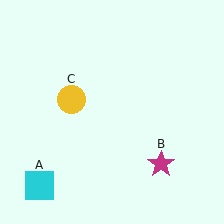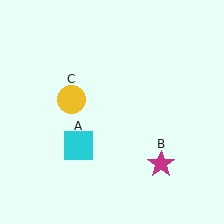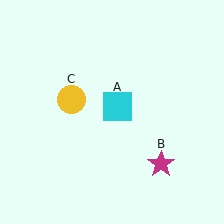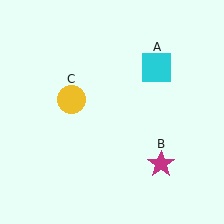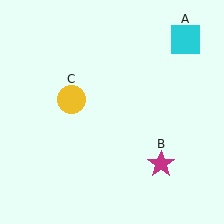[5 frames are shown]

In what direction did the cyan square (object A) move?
The cyan square (object A) moved up and to the right.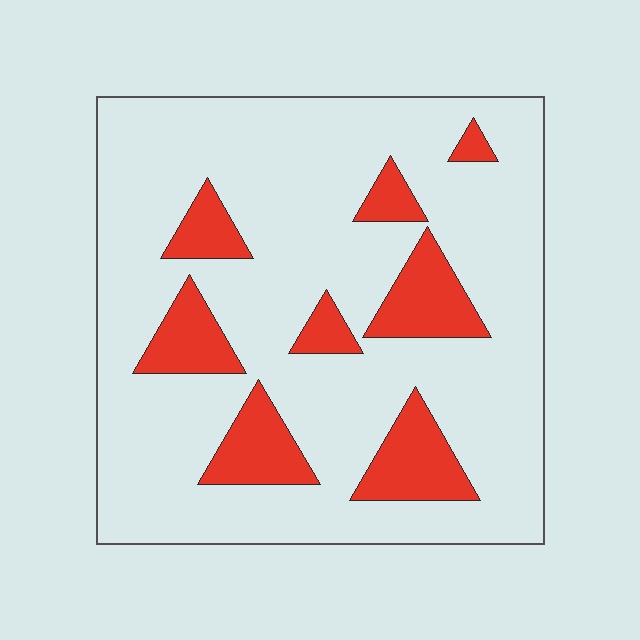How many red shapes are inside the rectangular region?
8.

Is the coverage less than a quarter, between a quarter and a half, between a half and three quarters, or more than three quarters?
Less than a quarter.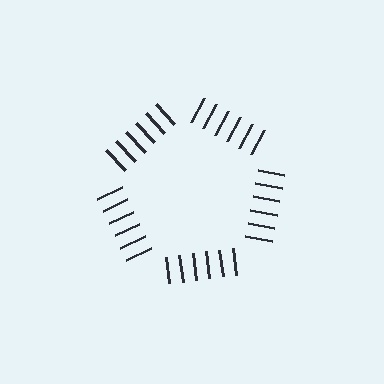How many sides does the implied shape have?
5 sides — the line-ends trace a pentagon.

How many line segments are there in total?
30 — 6 along each of the 5 edges.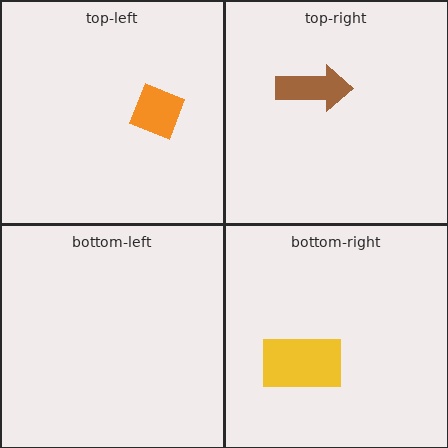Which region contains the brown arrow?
The top-right region.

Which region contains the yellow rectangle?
The bottom-right region.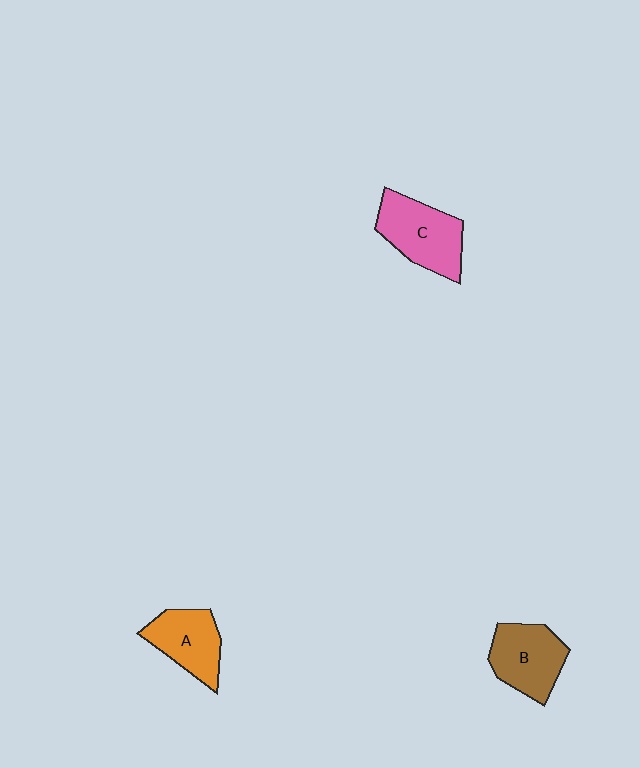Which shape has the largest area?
Shape C (pink).